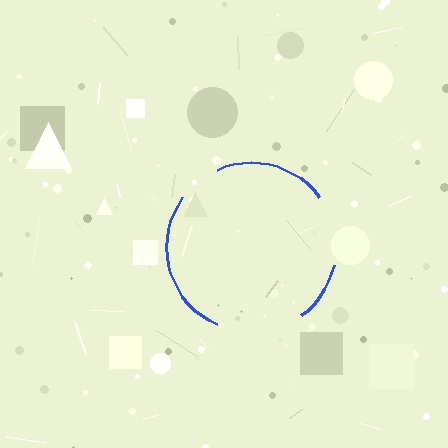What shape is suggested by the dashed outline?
The dashed outline suggests a circle.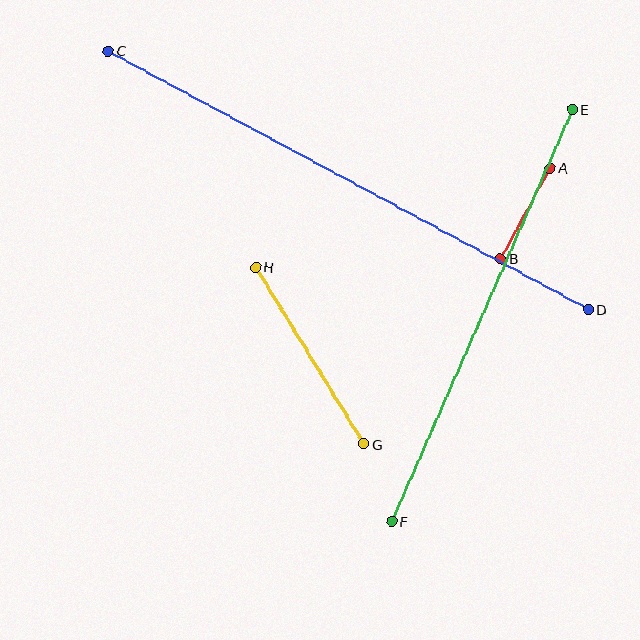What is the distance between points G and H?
The distance is approximately 207 pixels.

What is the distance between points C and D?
The distance is approximately 545 pixels.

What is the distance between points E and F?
The distance is approximately 450 pixels.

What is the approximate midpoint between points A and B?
The midpoint is at approximately (526, 213) pixels.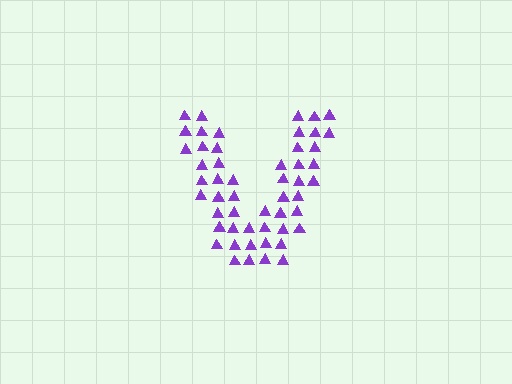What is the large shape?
The large shape is the letter V.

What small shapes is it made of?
It is made of small triangles.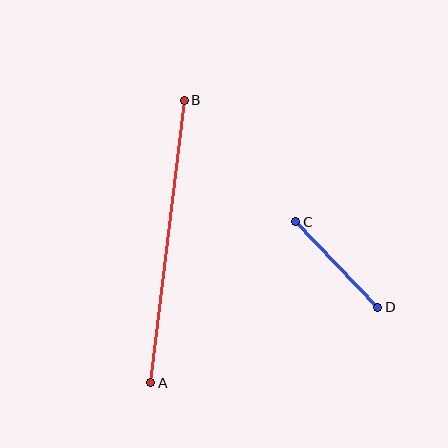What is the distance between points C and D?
The distance is approximately 118 pixels.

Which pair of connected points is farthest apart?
Points A and B are farthest apart.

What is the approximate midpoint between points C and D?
The midpoint is at approximately (337, 265) pixels.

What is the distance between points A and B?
The distance is approximately 284 pixels.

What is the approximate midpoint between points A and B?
The midpoint is at approximately (168, 241) pixels.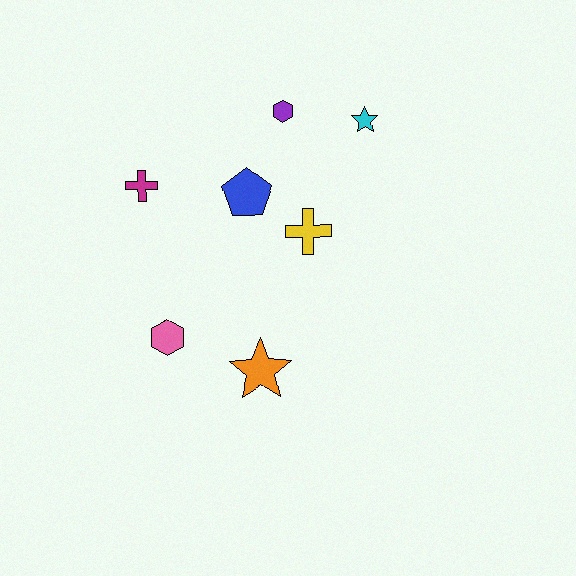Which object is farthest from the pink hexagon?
The cyan star is farthest from the pink hexagon.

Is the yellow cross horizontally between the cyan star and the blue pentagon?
Yes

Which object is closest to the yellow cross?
The blue pentagon is closest to the yellow cross.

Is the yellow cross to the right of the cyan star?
No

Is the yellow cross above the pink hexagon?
Yes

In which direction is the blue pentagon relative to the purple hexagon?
The blue pentagon is below the purple hexagon.